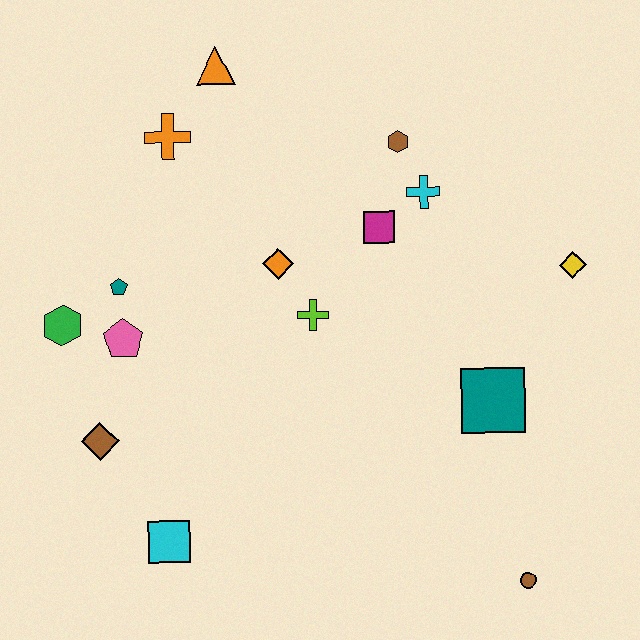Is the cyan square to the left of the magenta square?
Yes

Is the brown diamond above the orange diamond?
No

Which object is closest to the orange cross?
The orange triangle is closest to the orange cross.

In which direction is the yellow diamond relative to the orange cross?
The yellow diamond is to the right of the orange cross.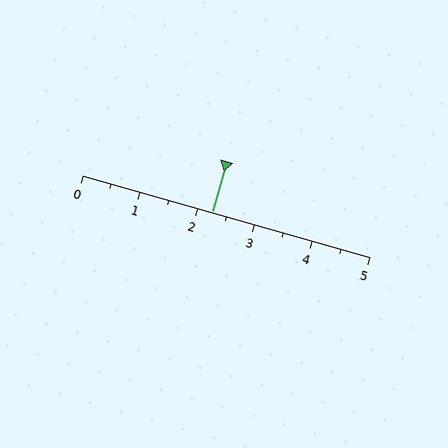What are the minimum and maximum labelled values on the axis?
The axis runs from 0 to 5.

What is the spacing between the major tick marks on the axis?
The major ticks are spaced 1 apart.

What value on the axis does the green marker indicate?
The marker indicates approximately 2.2.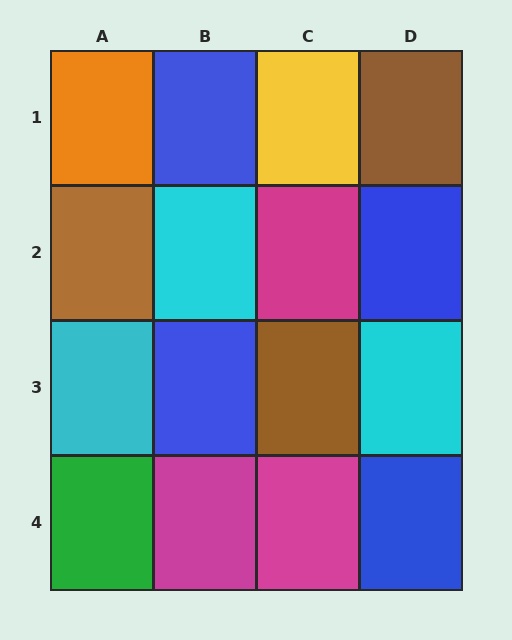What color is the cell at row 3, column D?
Cyan.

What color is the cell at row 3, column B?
Blue.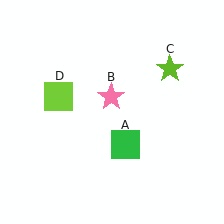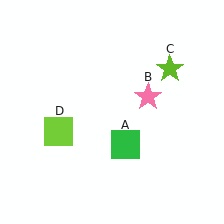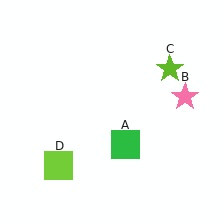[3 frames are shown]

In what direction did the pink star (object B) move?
The pink star (object B) moved right.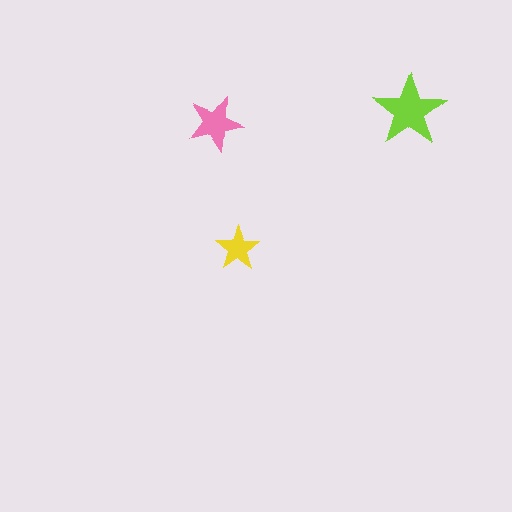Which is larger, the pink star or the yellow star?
The pink one.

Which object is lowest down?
The yellow star is bottommost.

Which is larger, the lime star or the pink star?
The lime one.